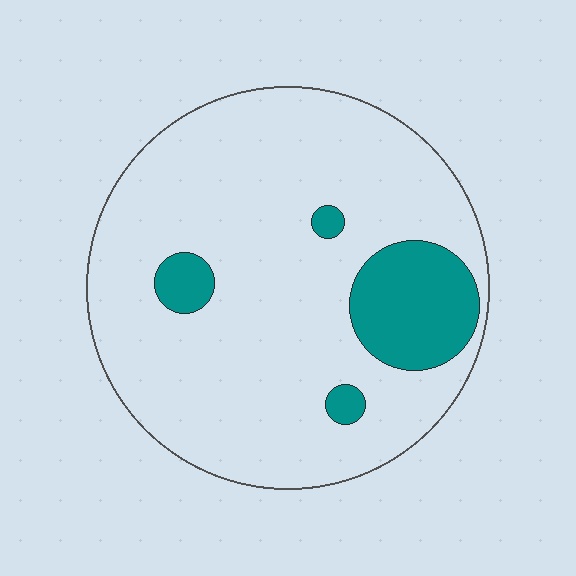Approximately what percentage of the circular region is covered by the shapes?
Approximately 15%.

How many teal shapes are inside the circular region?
4.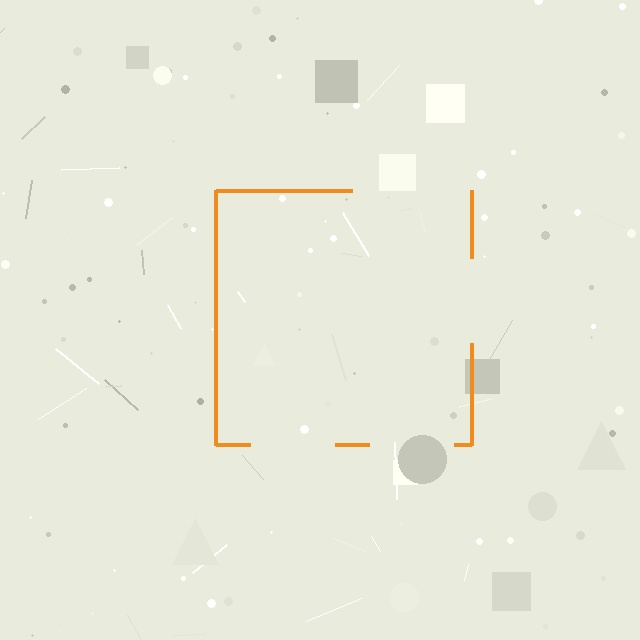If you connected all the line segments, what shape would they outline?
They would outline a square.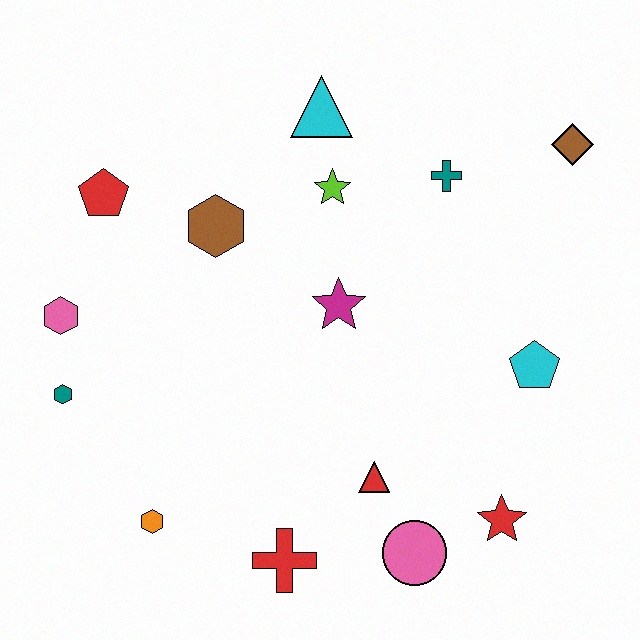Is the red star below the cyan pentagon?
Yes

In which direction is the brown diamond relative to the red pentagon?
The brown diamond is to the right of the red pentagon.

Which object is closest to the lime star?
The cyan triangle is closest to the lime star.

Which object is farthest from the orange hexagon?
The brown diamond is farthest from the orange hexagon.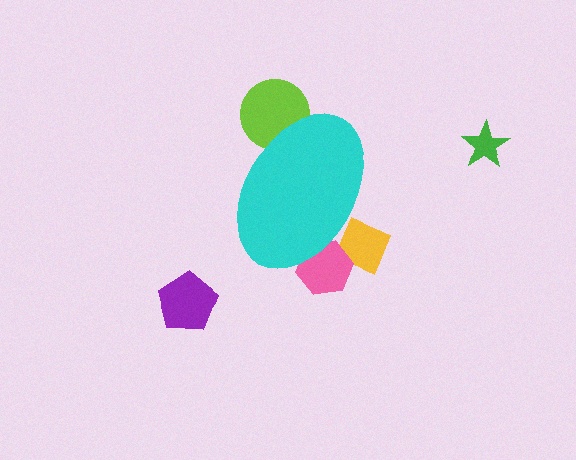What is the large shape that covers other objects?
A cyan ellipse.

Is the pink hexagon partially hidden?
Yes, the pink hexagon is partially hidden behind the cyan ellipse.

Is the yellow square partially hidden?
Yes, the yellow square is partially hidden behind the cyan ellipse.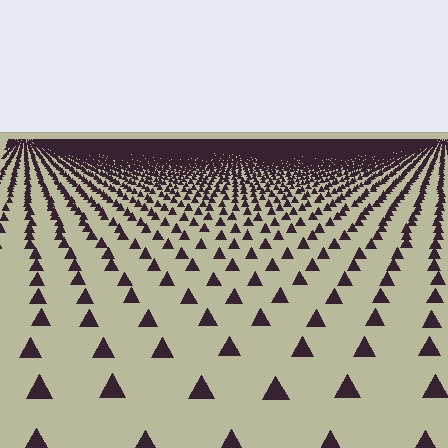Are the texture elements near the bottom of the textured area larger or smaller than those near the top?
Larger. Near the bottom, elements are closer to the viewer and appear at a bigger on-screen size.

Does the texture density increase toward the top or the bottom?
Density increases toward the top.